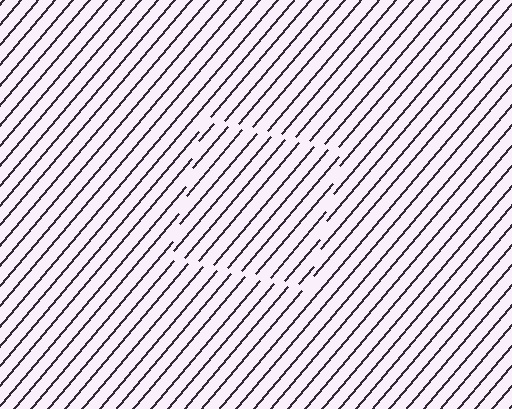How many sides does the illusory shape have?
4 sides — the line-ends trace a square.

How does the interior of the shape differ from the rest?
The interior of the shape contains the same grating, shifted by half a period — the contour is defined by the phase discontinuity where line-ends from the inner and outer gratings abut.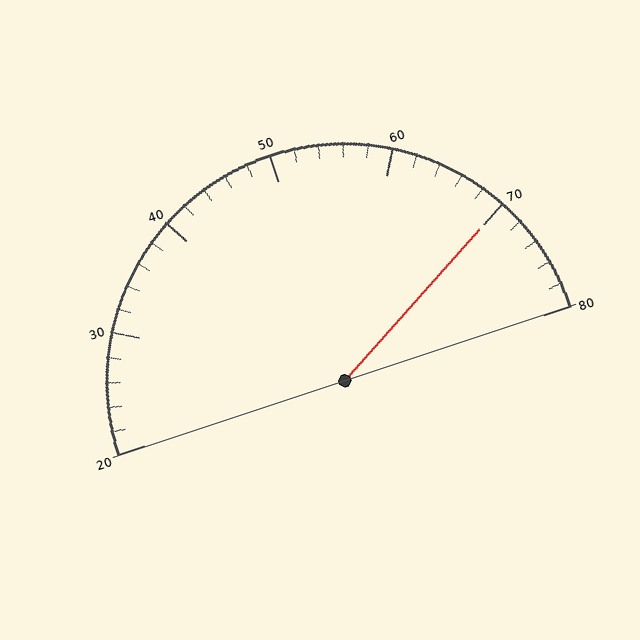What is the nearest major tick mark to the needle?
The nearest major tick mark is 70.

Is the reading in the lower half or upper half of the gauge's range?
The reading is in the upper half of the range (20 to 80).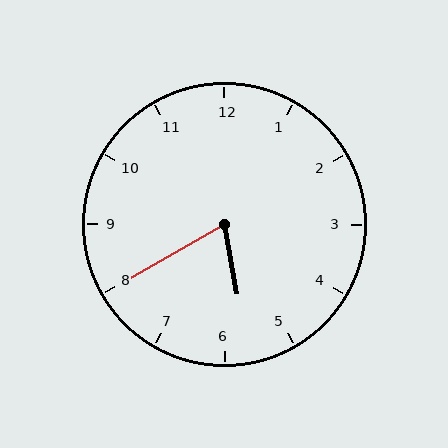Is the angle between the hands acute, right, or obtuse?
It is acute.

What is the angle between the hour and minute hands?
Approximately 70 degrees.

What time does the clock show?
5:40.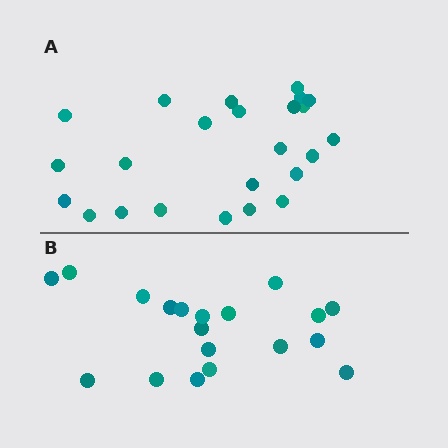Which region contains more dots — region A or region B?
Region A (the top region) has more dots.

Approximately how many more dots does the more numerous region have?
Region A has about 5 more dots than region B.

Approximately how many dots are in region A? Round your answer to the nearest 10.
About 20 dots. (The exact count is 24, which rounds to 20.)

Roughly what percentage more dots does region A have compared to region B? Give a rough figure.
About 25% more.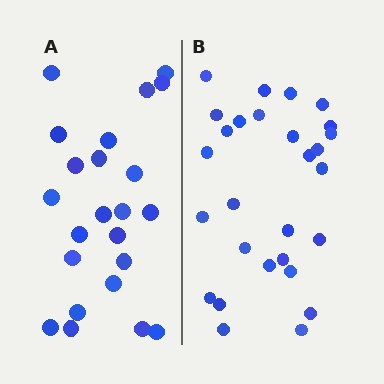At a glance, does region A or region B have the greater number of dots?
Region B (the right region) has more dots.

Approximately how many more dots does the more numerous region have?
Region B has about 5 more dots than region A.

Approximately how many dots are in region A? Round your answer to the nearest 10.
About 20 dots. (The exact count is 23, which rounds to 20.)